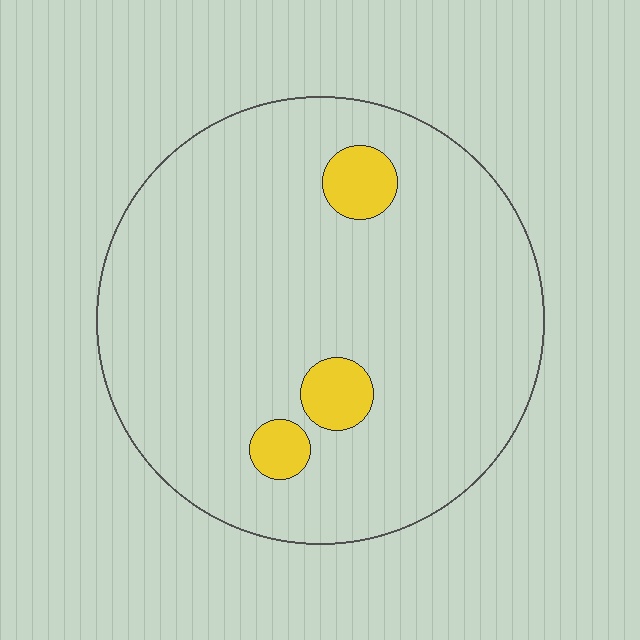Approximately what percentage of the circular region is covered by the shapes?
Approximately 5%.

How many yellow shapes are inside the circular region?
3.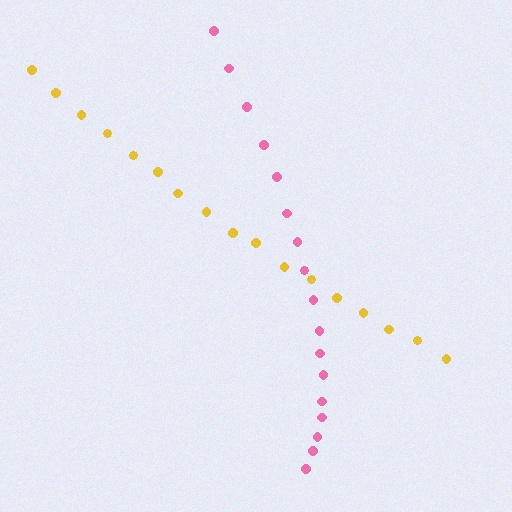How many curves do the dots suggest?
There are 2 distinct paths.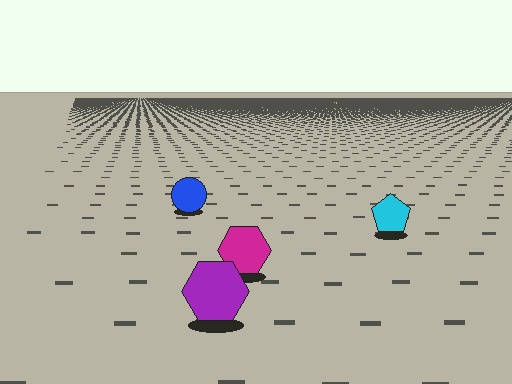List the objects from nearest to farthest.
From nearest to farthest: the purple hexagon, the magenta hexagon, the cyan pentagon, the blue circle.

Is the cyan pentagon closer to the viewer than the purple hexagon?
No. The purple hexagon is closer — you can tell from the texture gradient: the ground texture is coarser near it.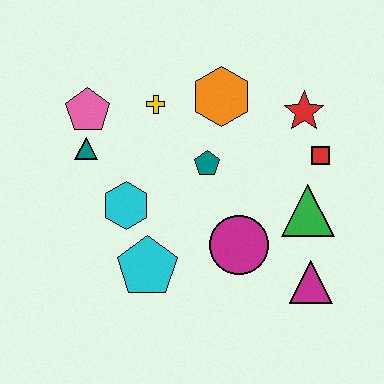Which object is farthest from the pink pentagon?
The magenta triangle is farthest from the pink pentagon.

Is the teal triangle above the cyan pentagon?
Yes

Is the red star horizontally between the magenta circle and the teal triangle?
No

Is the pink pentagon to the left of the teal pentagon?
Yes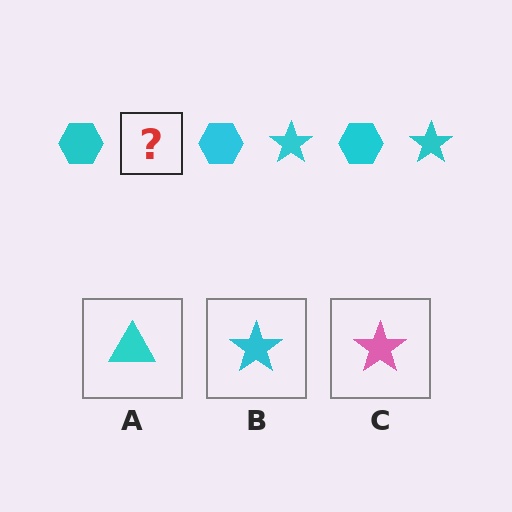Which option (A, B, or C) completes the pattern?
B.